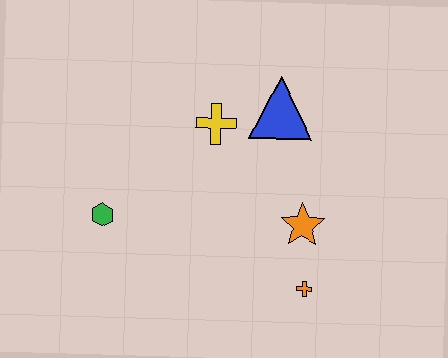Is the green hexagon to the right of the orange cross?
No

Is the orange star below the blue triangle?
Yes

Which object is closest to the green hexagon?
The yellow cross is closest to the green hexagon.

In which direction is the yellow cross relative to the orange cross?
The yellow cross is above the orange cross.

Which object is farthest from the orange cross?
The green hexagon is farthest from the orange cross.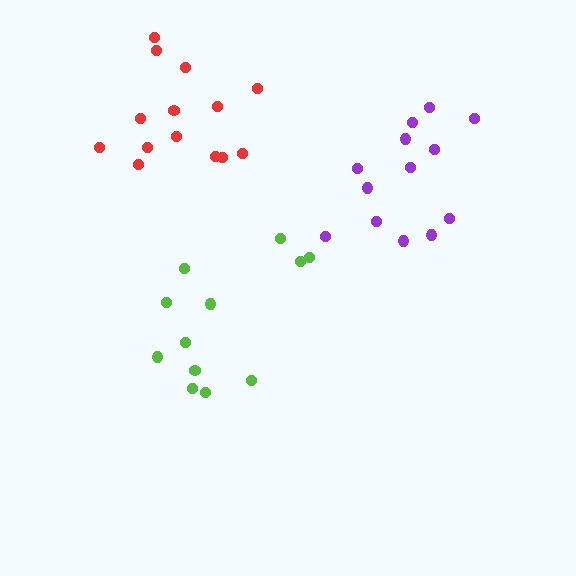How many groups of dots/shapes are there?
There are 3 groups.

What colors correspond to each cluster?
The clusters are colored: purple, lime, red.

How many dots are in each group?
Group 1: 13 dots, Group 2: 12 dots, Group 3: 14 dots (39 total).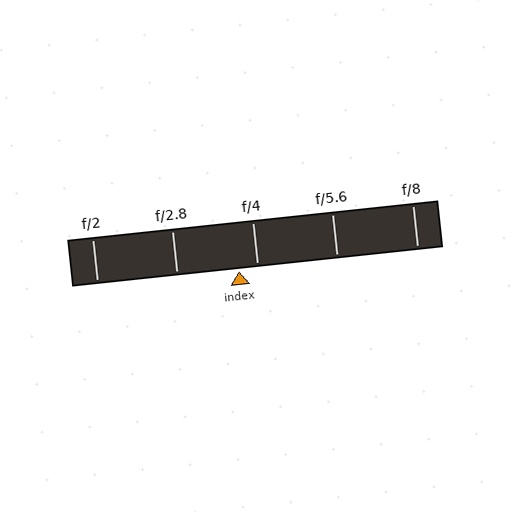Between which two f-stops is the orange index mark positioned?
The index mark is between f/2.8 and f/4.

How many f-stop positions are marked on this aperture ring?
There are 5 f-stop positions marked.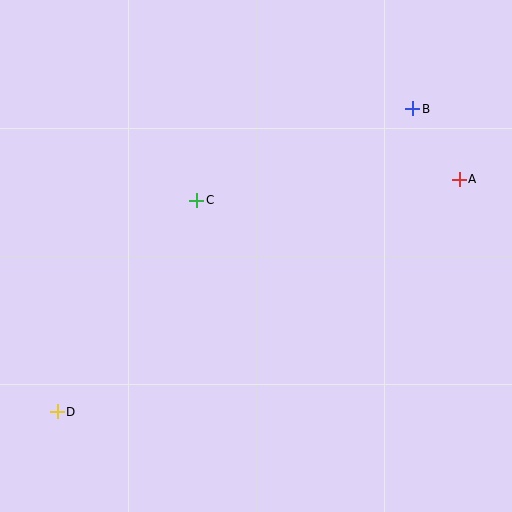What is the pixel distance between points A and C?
The distance between A and C is 263 pixels.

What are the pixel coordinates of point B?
Point B is at (413, 109).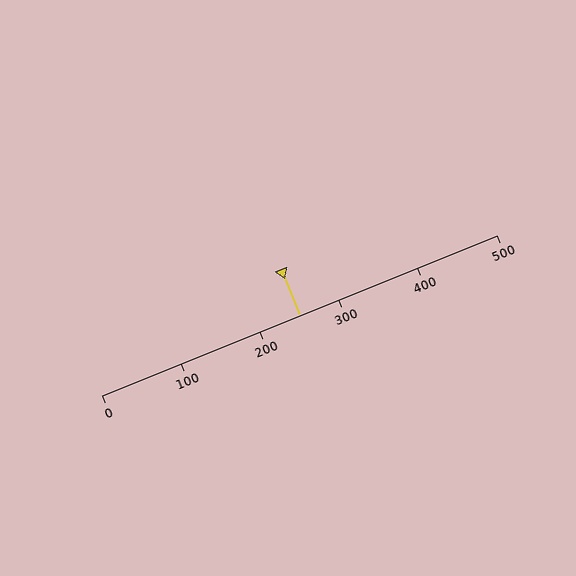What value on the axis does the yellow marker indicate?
The marker indicates approximately 250.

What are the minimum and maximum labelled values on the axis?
The axis runs from 0 to 500.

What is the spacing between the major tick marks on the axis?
The major ticks are spaced 100 apart.